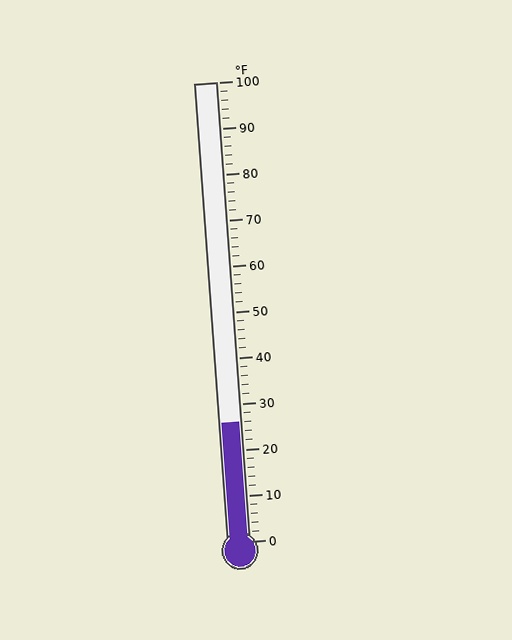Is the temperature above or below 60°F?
The temperature is below 60°F.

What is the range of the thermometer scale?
The thermometer scale ranges from 0°F to 100°F.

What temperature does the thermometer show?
The thermometer shows approximately 26°F.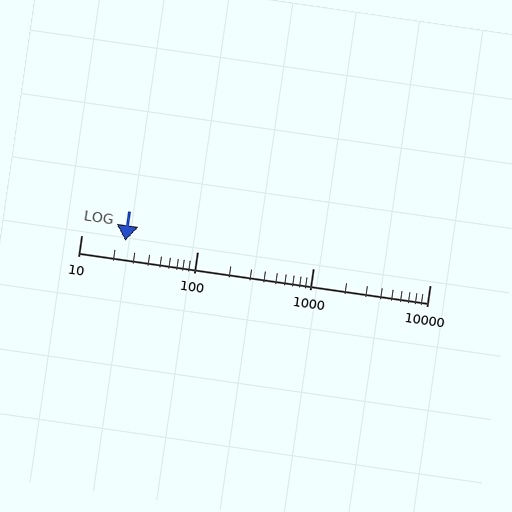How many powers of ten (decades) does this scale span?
The scale spans 3 decades, from 10 to 10000.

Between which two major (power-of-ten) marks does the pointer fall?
The pointer is between 10 and 100.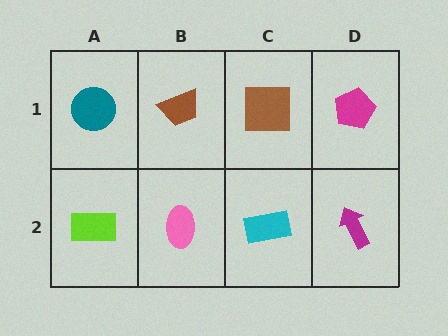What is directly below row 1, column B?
A pink ellipse.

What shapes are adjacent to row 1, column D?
A magenta arrow (row 2, column D), a brown square (row 1, column C).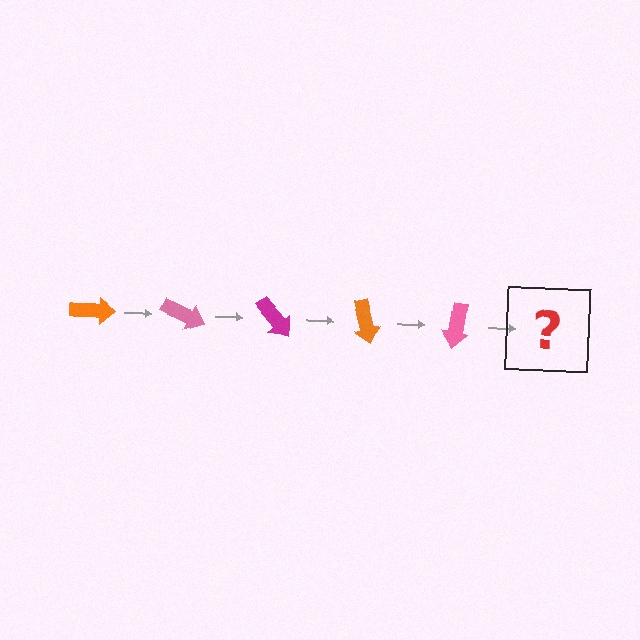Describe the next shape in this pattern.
It should be a magenta arrow, rotated 125 degrees from the start.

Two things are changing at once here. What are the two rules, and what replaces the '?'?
The two rules are that it rotates 25 degrees each step and the color cycles through orange, pink, and magenta. The '?' should be a magenta arrow, rotated 125 degrees from the start.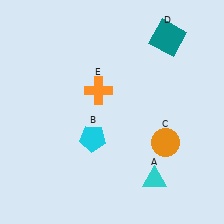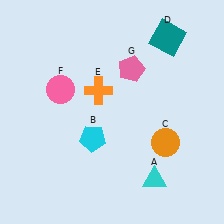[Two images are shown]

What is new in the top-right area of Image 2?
A pink pentagon (G) was added in the top-right area of Image 2.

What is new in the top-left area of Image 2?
A pink circle (F) was added in the top-left area of Image 2.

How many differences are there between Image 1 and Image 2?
There are 2 differences between the two images.